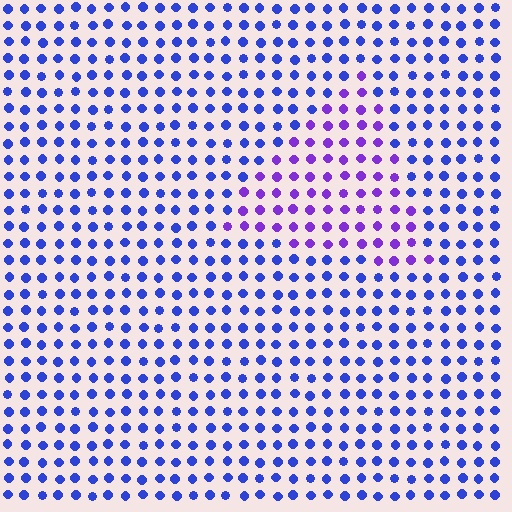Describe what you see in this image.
The image is filled with small blue elements in a uniform arrangement. A triangle-shaped region is visible where the elements are tinted to a slightly different hue, forming a subtle color boundary.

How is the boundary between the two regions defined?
The boundary is defined purely by a slight shift in hue (about 38 degrees). Spacing, size, and orientation are identical on both sides.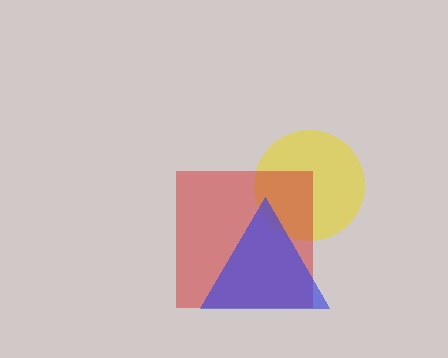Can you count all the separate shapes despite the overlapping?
Yes, there are 3 separate shapes.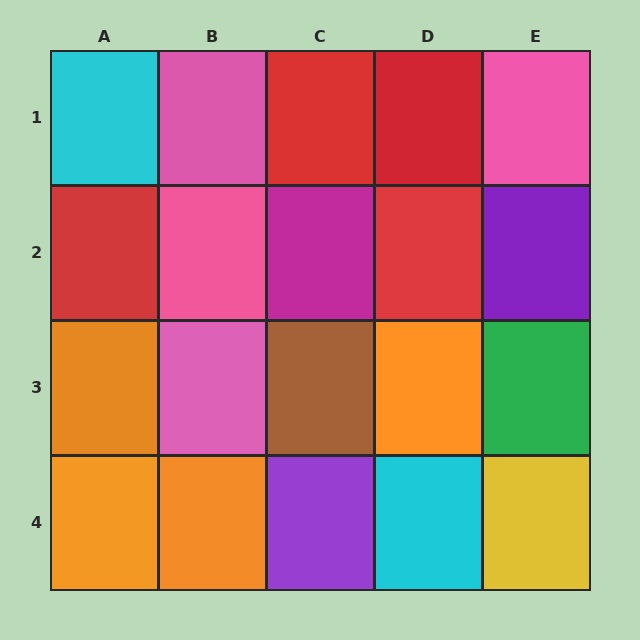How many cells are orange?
4 cells are orange.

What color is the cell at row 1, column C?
Red.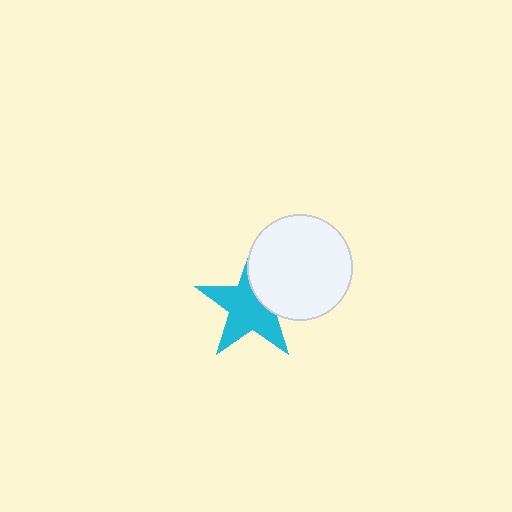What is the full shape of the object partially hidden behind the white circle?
The partially hidden object is a cyan star.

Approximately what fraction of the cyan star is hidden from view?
Roughly 32% of the cyan star is hidden behind the white circle.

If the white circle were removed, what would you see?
You would see the complete cyan star.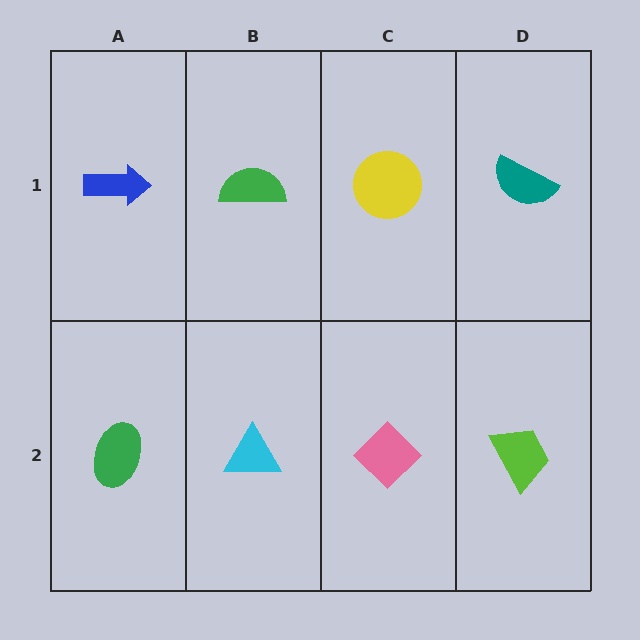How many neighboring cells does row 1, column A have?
2.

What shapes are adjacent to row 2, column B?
A green semicircle (row 1, column B), a green ellipse (row 2, column A), a pink diamond (row 2, column C).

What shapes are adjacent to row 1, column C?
A pink diamond (row 2, column C), a green semicircle (row 1, column B), a teal semicircle (row 1, column D).